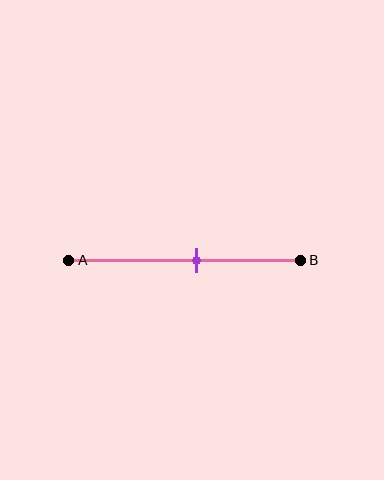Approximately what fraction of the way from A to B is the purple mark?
The purple mark is approximately 55% of the way from A to B.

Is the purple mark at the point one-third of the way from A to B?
No, the mark is at about 55% from A, not at the 33% one-third point.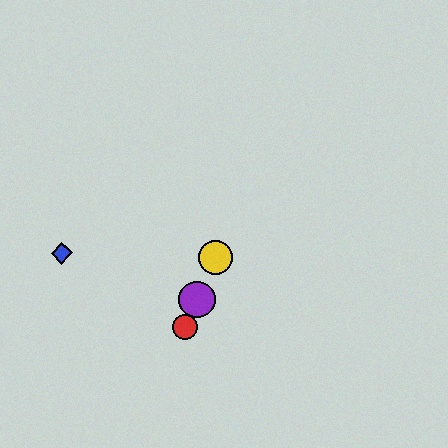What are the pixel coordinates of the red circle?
The red circle is at (185, 327).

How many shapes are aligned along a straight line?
4 shapes (the red circle, the green diamond, the yellow circle, the purple circle) are aligned along a straight line.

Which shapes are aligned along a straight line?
The red circle, the green diamond, the yellow circle, the purple circle are aligned along a straight line.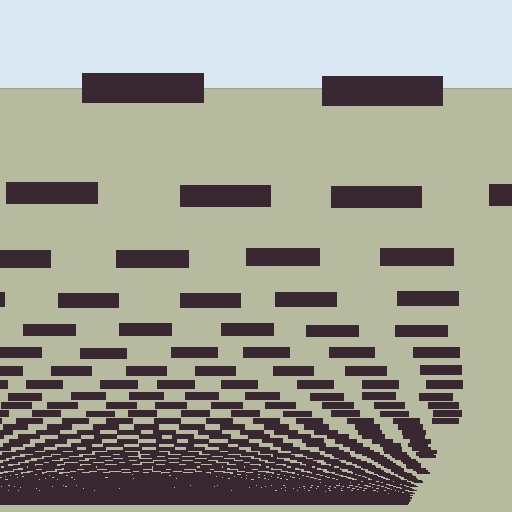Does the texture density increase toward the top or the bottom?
Density increases toward the bottom.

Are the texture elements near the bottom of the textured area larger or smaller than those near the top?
Smaller. The gradient is inverted — elements near the bottom are smaller and denser.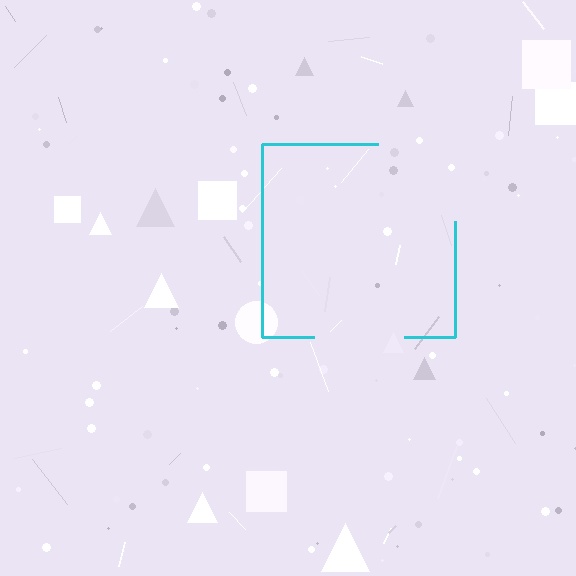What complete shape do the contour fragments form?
The contour fragments form a square.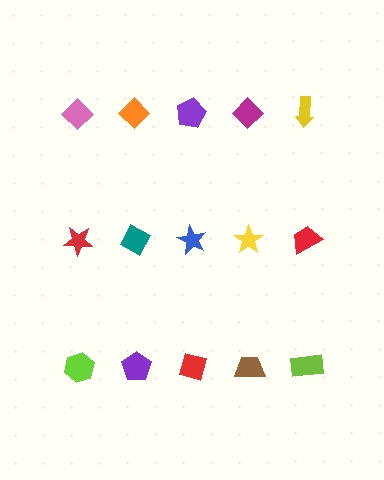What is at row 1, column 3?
A purple pentagon.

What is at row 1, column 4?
A magenta diamond.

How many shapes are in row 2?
5 shapes.